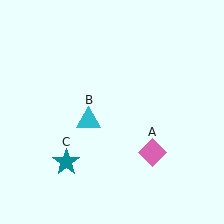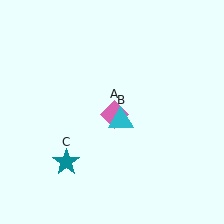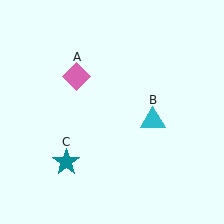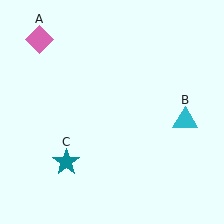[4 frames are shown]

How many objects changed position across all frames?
2 objects changed position: pink diamond (object A), cyan triangle (object B).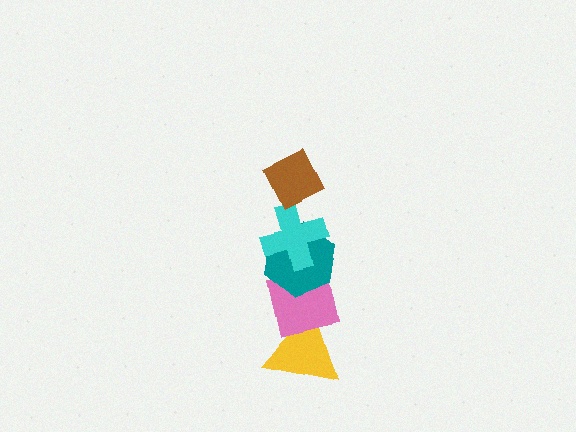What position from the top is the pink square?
The pink square is 4th from the top.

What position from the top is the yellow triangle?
The yellow triangle is 5th from the top.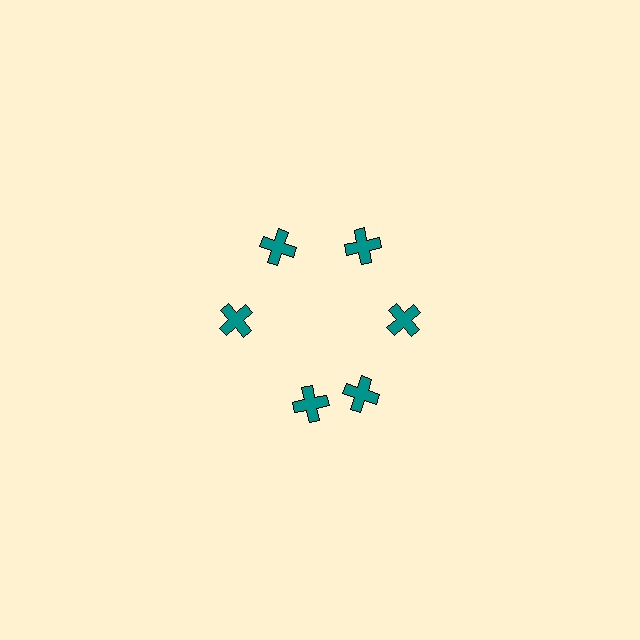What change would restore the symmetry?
The symmetry would be restored by rotating it back into even spacing with its neighbors so that all 6 crosses sit at equal angles and equal distance from the center.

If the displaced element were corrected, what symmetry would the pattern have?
It would have 6-fold rotational symmetry — the pattern would map onto itself every 60 degrees.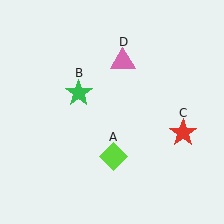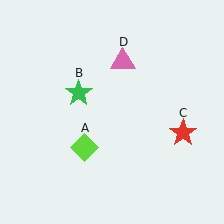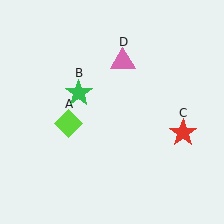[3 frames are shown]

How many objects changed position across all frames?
1 object changed position: lime diamond (object A).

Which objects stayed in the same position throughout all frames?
Green star (object B) and red star (object C) and pink triangle (object D) remained stationary.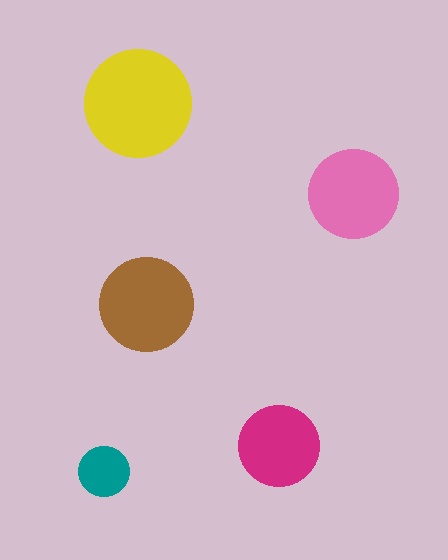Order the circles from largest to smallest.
the yellow one, the brown one, the pink one, the magenta one, the teal one.